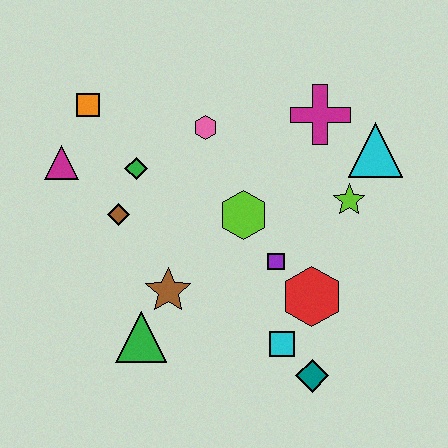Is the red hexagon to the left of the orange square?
No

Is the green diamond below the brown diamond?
No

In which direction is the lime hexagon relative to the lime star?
The lime hexagon is to the left of the lime star.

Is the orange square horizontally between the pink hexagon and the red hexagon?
No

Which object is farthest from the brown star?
The cyan triangle is farthest from the brown star.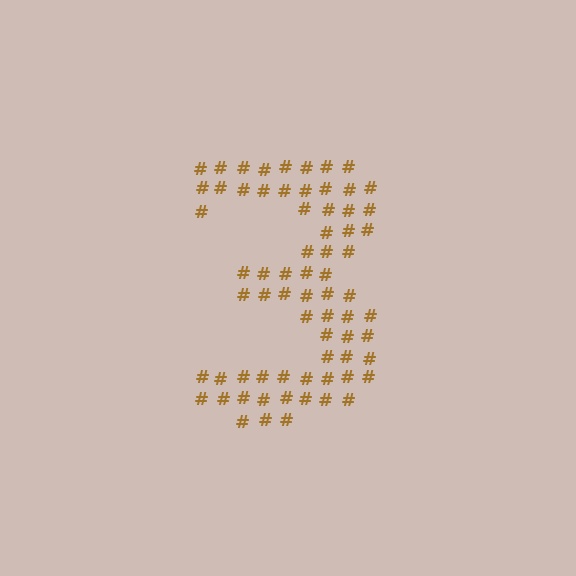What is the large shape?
The large shape is the digit 3.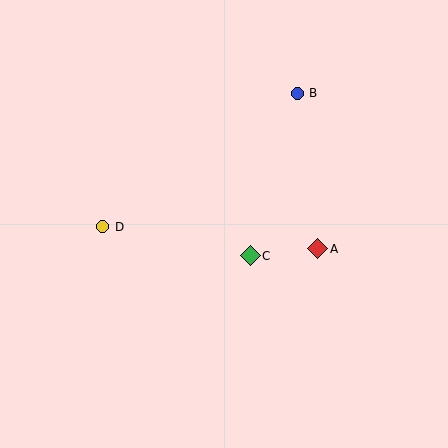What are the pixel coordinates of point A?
Point A is at (318, 249).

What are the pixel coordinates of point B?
Point B is at (297, 93).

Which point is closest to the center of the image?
Point C at (250, 256) is closest to the center.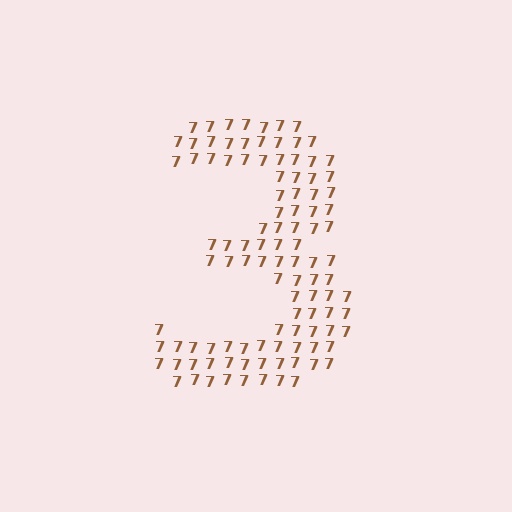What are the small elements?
The small elements are digit 7's.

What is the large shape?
The large shape is the digit 3.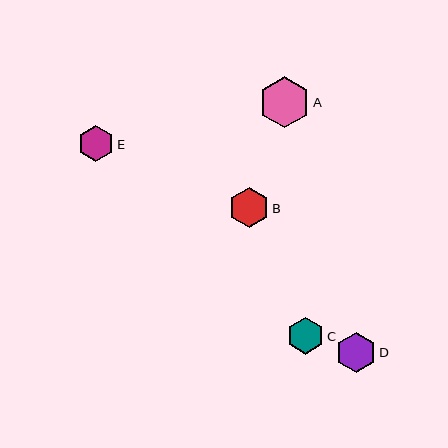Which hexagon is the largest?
Hexagon A is the largest with a size of approximately 51 pixels.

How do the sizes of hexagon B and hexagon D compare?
Hexagon B and hexagon D are approximately the same size.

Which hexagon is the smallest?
Hexagon E is the smallest with a size of approximately 36 pixels.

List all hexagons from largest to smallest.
From largest to smallest: A, B, D, C, E.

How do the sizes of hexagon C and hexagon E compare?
Hexagon C and hexagon E are approximately the same size.